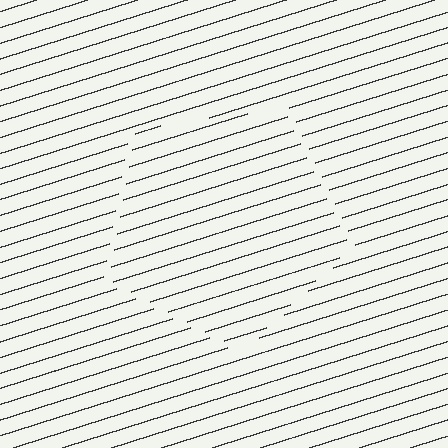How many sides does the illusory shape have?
5 sides — the line-ends trace a pentagon.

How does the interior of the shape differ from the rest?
The interior of the shape contains the same grating, shifted by half a period — the contour is defined by the phase discontinuity where line-ends from the inner and outer gratings abut.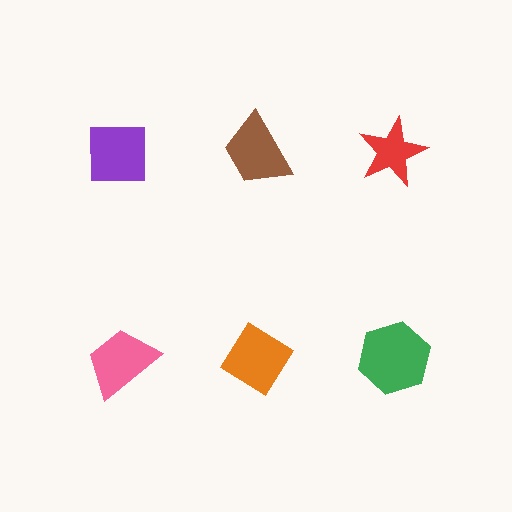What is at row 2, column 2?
An orange diamond.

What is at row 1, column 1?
A purple square.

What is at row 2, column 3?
A green hexagon.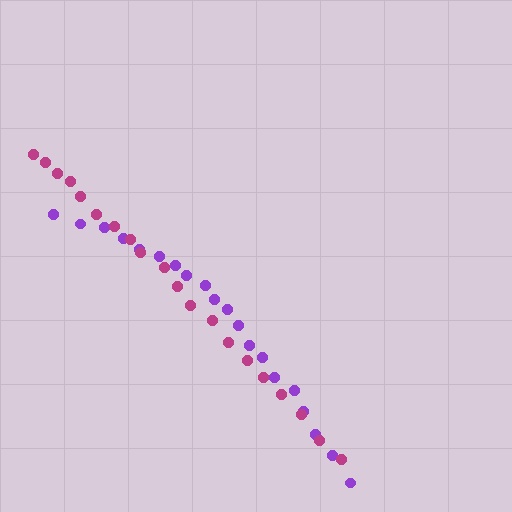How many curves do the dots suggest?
There are 2 distinct paths.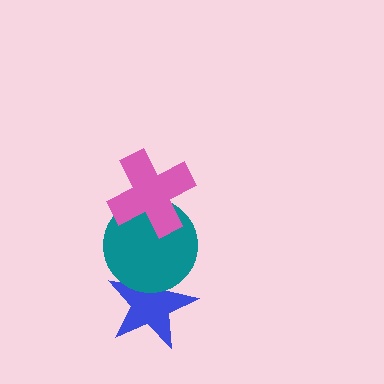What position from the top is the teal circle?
The teal circle is 2nd from the top.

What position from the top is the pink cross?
The pink cross is 1st from the top.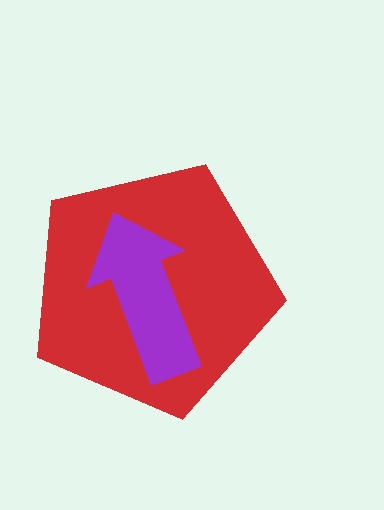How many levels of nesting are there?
2.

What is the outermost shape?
The red pentagon.